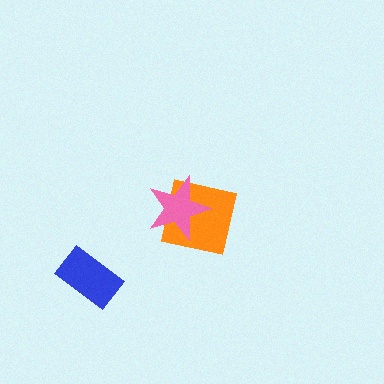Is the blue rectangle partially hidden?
No, no other shape covers it.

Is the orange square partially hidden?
Yes, it is partially covered by another shape.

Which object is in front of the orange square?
The pink star is in front of the orange square.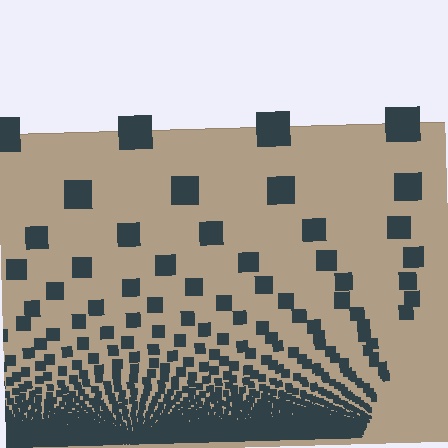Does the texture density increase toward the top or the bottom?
Density increases toward the bottom.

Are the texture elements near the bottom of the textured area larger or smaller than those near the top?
Smaller. The gradient is inverted — elements near the bottom are smaller and denser.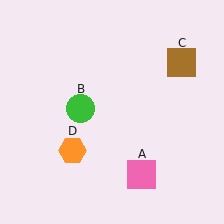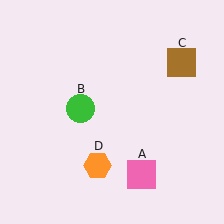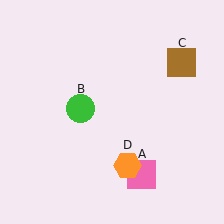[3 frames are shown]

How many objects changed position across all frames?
1 object changed position: orange hexagon (object D).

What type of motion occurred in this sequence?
The orange hexagon (object D) rotated counterclockwise around the center of the scene.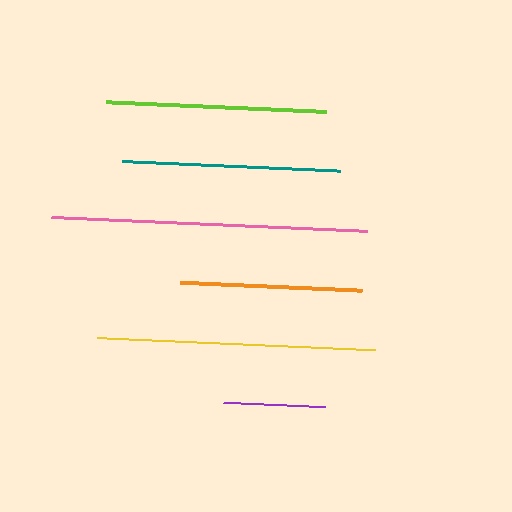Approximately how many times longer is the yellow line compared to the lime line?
The yellow line is approximately 1.3 times the length of the lime line.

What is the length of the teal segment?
The teal segment is approximately 218 pixels long.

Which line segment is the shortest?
The purple line is the shortest at approximately 102 pixels.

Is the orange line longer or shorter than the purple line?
The orange line is longer than the purple line.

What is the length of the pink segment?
The pink segment is approximately 315 pixels long.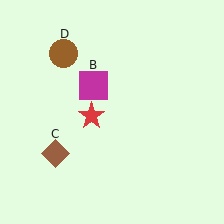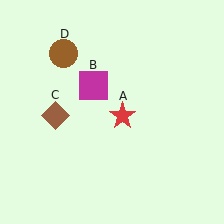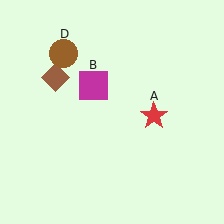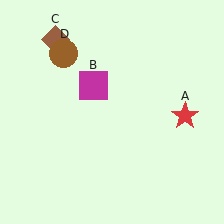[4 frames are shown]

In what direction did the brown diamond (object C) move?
The brown diamond (object C) moved up.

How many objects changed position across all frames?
2 objects changed position: red star (object A), brown diamond (object C).